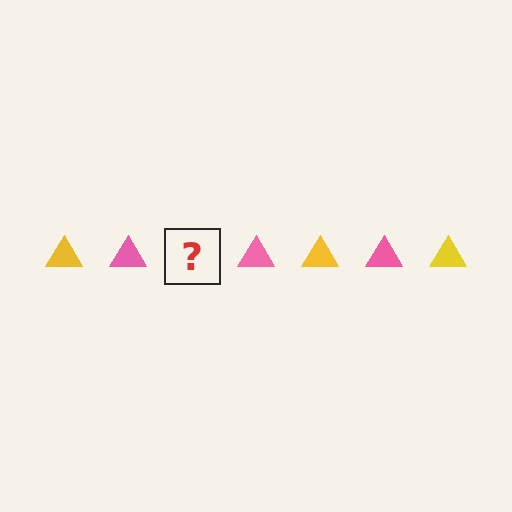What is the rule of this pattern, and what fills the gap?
The rule is that the pattern cycles through yellow, pink triangles. The gap should be filled with a yellow triangle.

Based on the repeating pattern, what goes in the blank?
The blank should be a yellow triangle.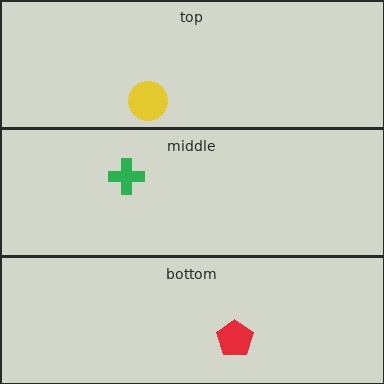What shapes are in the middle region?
The green cross.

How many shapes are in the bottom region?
1.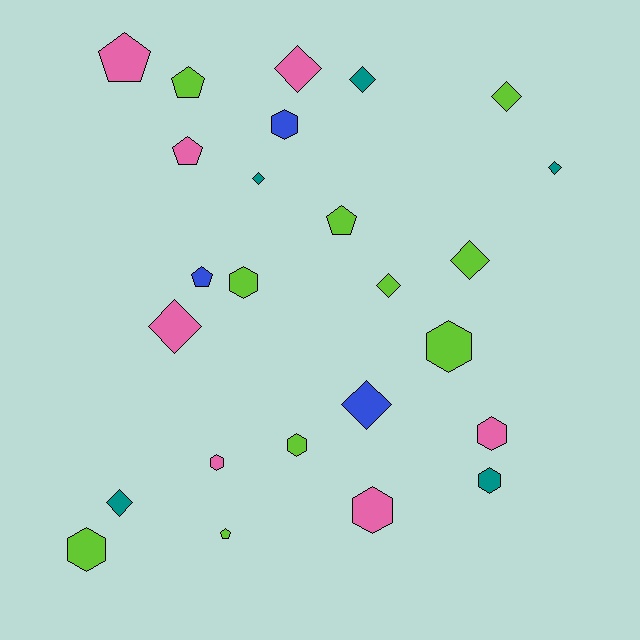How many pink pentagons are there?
There are 2 pink pentagons.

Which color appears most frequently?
Lime, with 10 objects.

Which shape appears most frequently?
Diamond, with 10 objects.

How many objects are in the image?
There are 25 objects.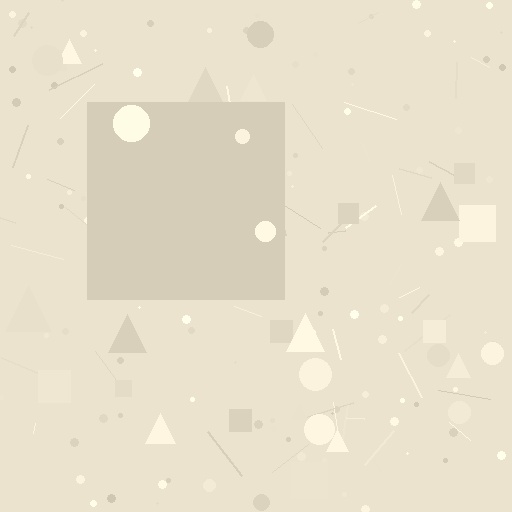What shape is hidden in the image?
A square is hidden in the image.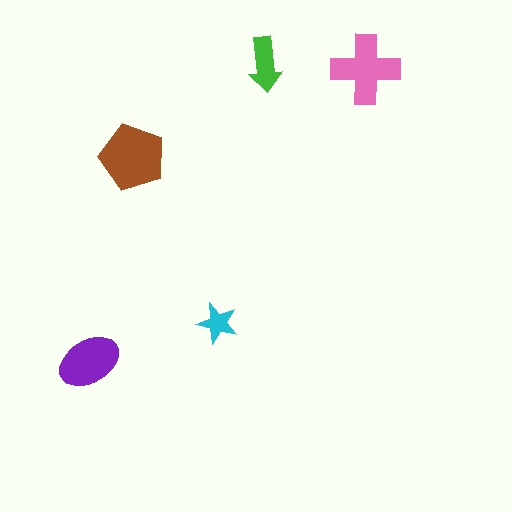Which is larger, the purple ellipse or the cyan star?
The purple ellipse.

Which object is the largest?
The brown pentagon.